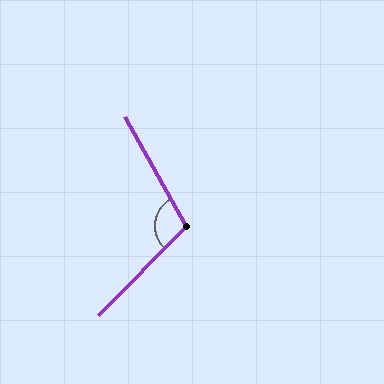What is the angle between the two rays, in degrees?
Approximately 107 degrees.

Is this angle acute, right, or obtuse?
It is obtuse.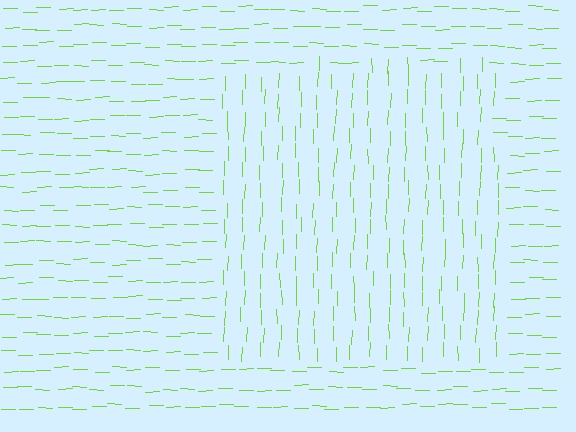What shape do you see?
I see a rectangle.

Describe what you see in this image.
The image is filled with small lime line segments. A rectangle region in the image has lines oriented differently from the surrounding lines, creating a visible texture boundary.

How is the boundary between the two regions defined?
The boundary is defined purely by a change in line orientation (approximately 89 degrees difference). All lines are the same color and thickness.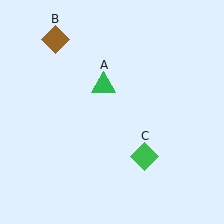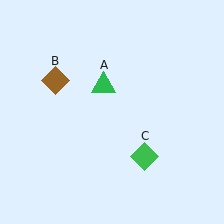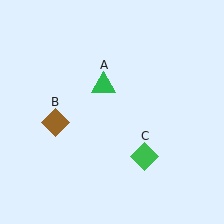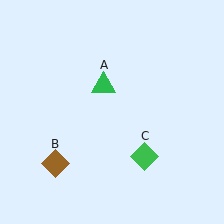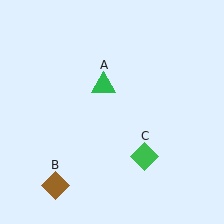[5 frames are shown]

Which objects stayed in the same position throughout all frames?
Green triangle (object A) and green diamond (object C) remained stationary.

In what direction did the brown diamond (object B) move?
The brown diamond (object B) moved down.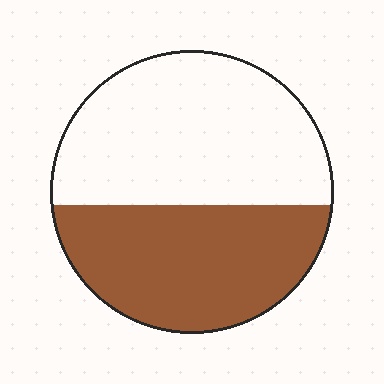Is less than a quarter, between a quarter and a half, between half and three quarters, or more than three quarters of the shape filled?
Between a quarter and a half.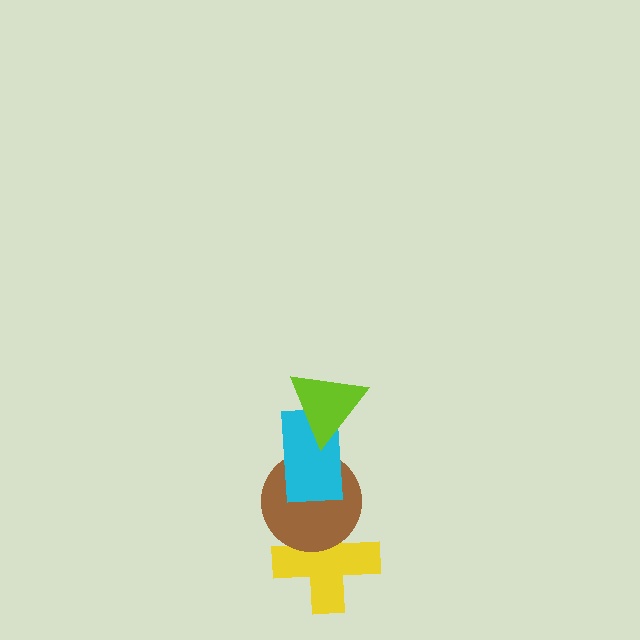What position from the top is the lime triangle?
The lime triangle is 1st from the top.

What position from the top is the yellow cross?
The yellow cross is 4th from the top.